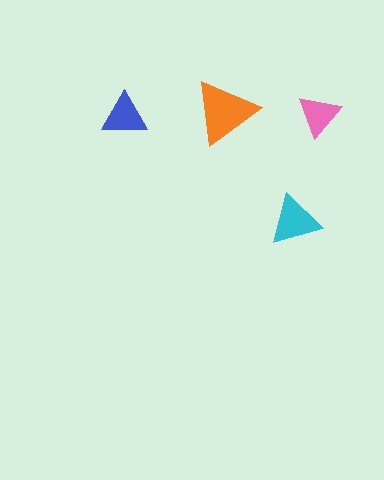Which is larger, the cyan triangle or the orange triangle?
The orange one.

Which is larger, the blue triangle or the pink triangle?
The blue one.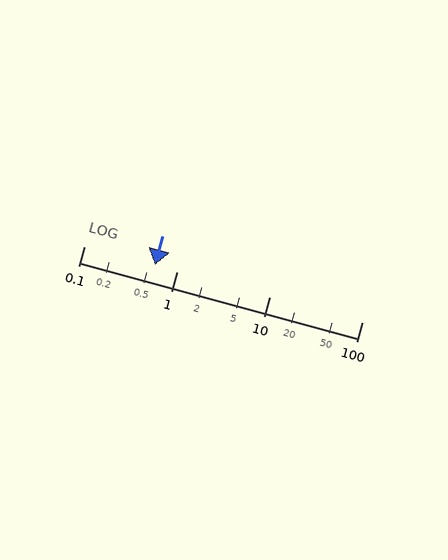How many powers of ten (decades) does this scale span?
The scale spans 3 decades, from 0.1 to 100.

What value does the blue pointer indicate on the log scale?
The pointer indicates approximately 0.58.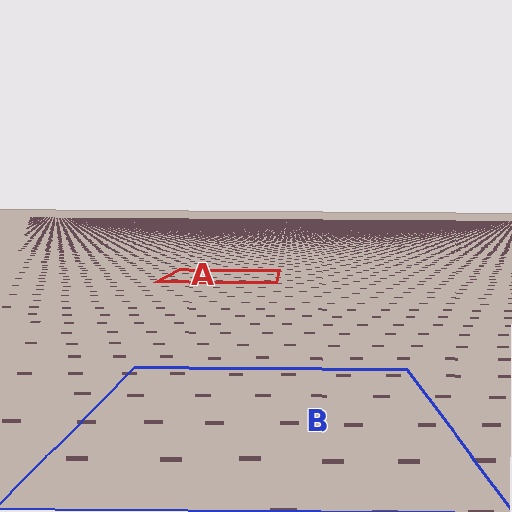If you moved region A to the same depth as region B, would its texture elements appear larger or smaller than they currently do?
They would appear larger. At a closer depth, the same texture elements are projected at a bigger on-screen size.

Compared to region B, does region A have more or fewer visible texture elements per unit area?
Region A has more texture elements per unit area — they are packed more densely because it is farther away.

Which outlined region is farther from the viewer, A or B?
Region A is farther from the viewer — the texture elements inside it appear smaller and more densely packed.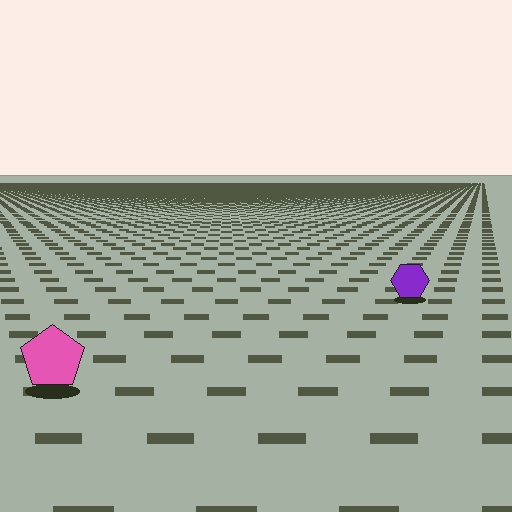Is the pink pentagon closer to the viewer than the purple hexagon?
Yes. The pink pentagon is closer — you can tell from the texture gradient: the ground texture is coarser near it.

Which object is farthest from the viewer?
The purple hexagon is farthest from the viewer. It appears smaller and the ground texture around it is denser.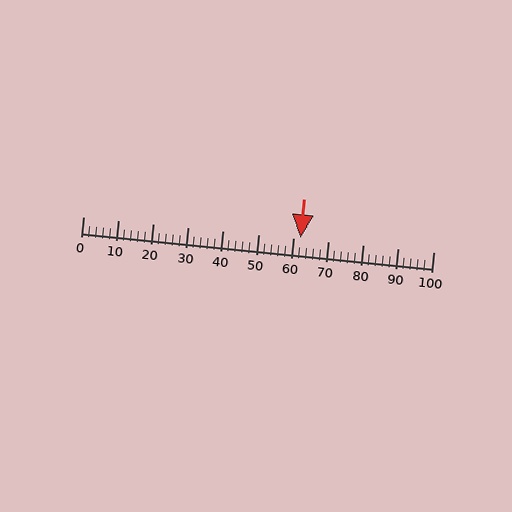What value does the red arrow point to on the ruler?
The red arrow points to approximately 62.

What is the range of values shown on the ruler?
The ruler shows values from 0 to 100.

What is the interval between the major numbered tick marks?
The major tick marks are spaced 10 units apart.